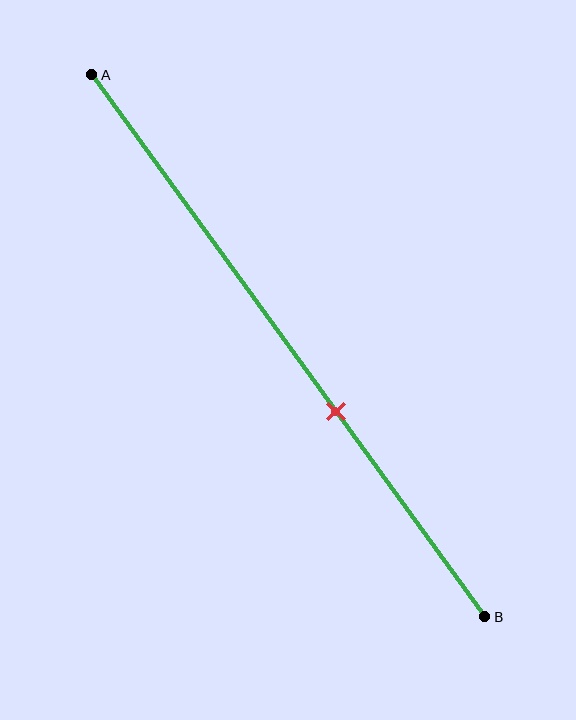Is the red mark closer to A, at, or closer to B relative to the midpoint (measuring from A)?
The red mark is closer to point B than the midpoint of segment AB.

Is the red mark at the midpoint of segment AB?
No, the mark is at about 60% from A, not at the 50% midpoint.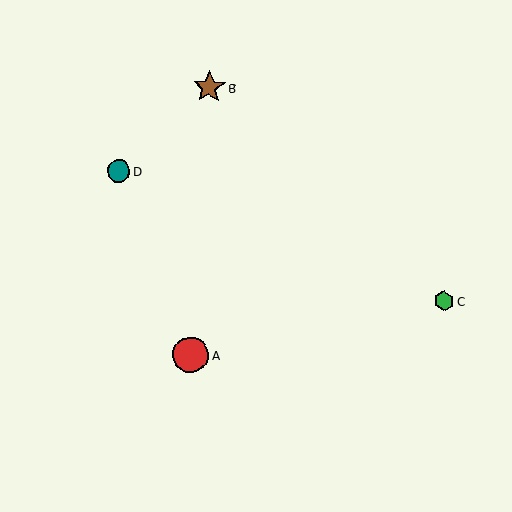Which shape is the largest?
The red circle (labeled A) is the largest.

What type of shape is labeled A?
Shape A is a red circle.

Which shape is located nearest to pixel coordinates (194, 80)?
The brown star (labeled B) at (209, 87) is nearest to that location.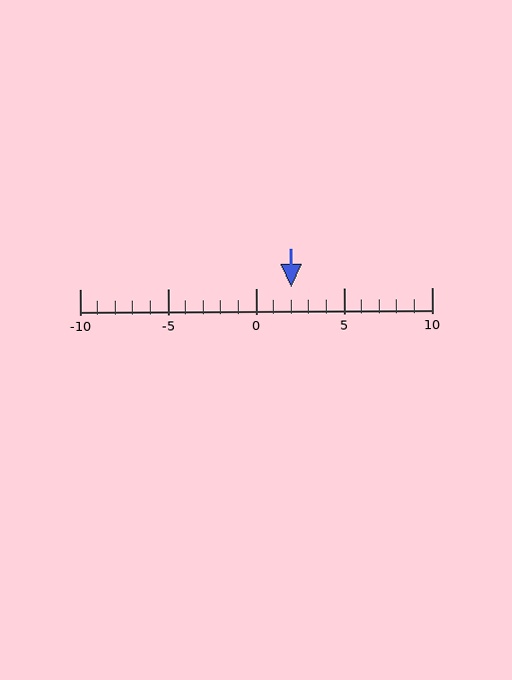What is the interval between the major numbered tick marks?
The major tick marks are spaced 5 units apart.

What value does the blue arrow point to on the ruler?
The blue arrow points to approximately 2.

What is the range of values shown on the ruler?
The ruler shows values from -10 to 10.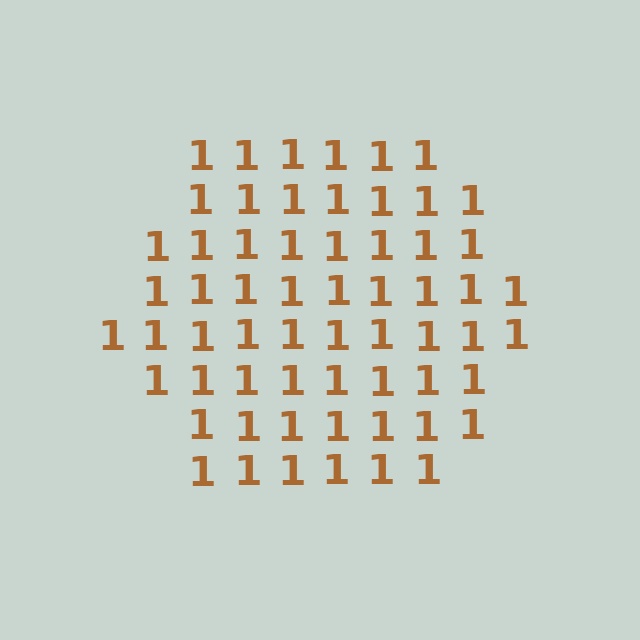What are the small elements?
The small elements are digit 1's.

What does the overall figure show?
The overall figure shows a hexagon.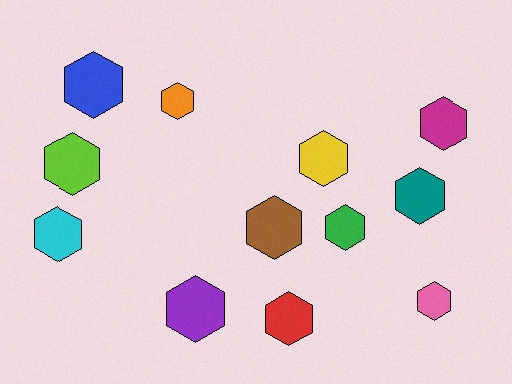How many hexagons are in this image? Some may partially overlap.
There are 12 hexagons.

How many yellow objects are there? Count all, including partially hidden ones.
There is 1 yellow object.